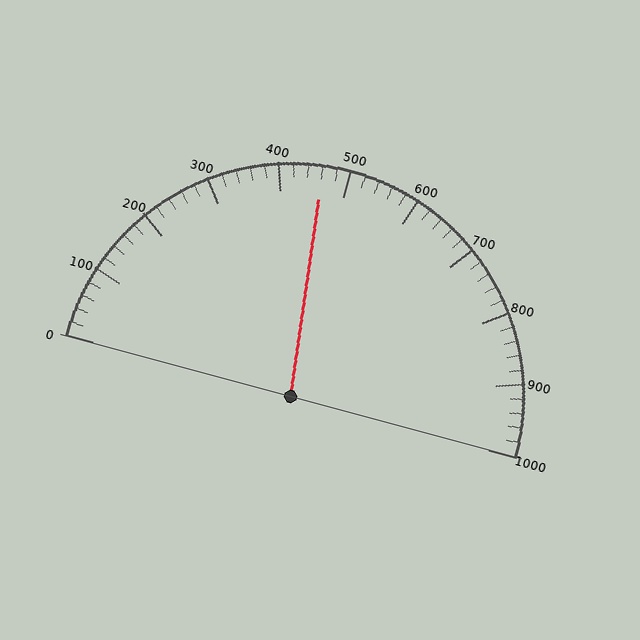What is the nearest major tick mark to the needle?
The nearest major tick mark is 500.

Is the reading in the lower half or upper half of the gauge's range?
The reading is in the lower half of the range (0 to 1000).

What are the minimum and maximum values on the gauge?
The gauge ranges from 0 to 1000.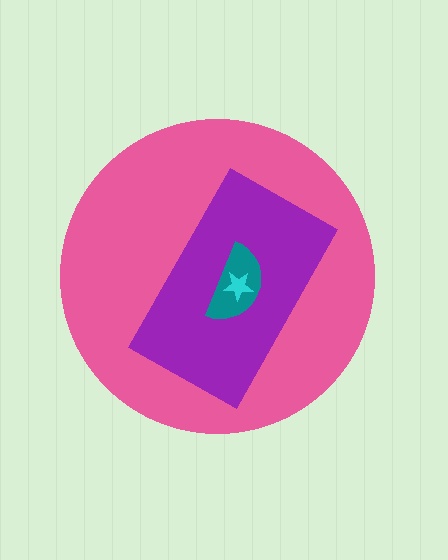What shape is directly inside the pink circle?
The purple rectangle.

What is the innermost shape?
The cyan star.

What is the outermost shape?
The pink circle.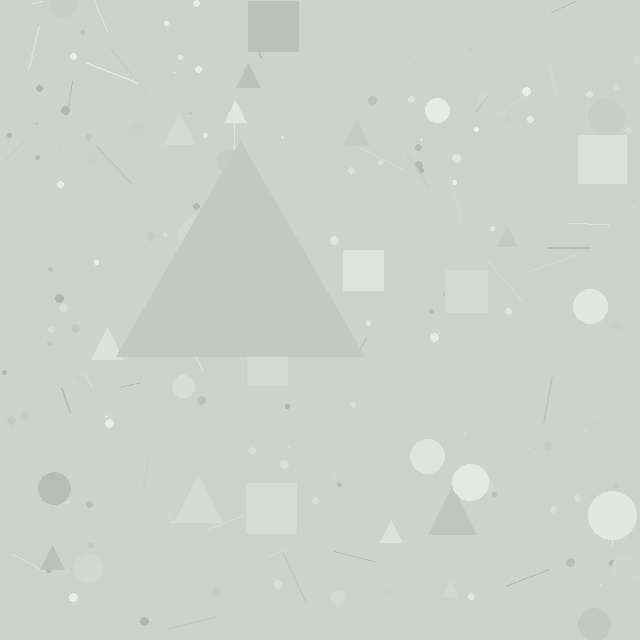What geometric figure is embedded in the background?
A triangle is embedded in the background.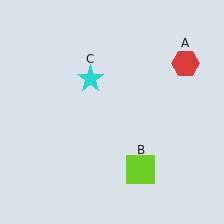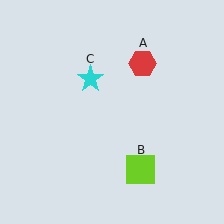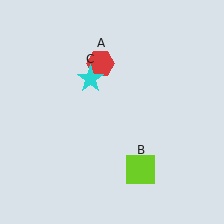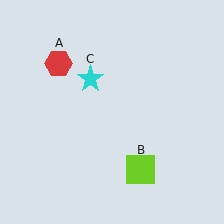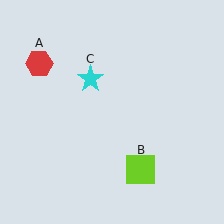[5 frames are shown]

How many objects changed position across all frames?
1 object changed position: red hexagon (object A).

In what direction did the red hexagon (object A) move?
The red hexagon (object A) moved left.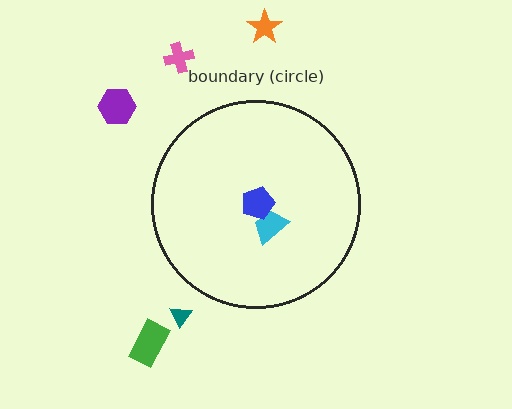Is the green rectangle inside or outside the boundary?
Outside.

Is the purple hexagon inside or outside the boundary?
Outside.